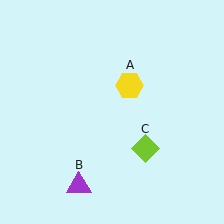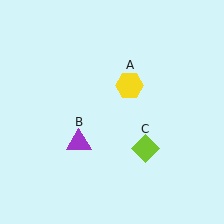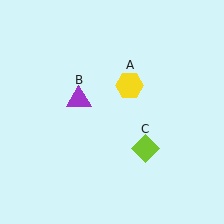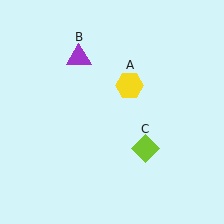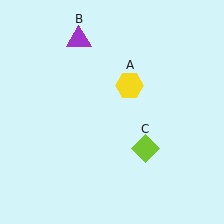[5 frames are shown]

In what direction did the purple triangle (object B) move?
The purple triangle (object B) moved up.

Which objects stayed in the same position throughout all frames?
Yellow hexagon (object A) and lime diamond (object C) remained stationary.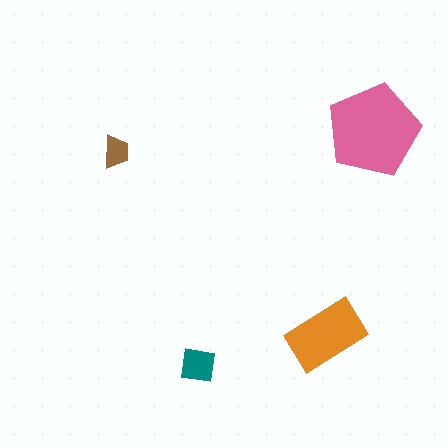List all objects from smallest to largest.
The brown trapezoid, the teal square, the orange rectangle, the pink pentagon.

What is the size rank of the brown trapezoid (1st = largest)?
4th.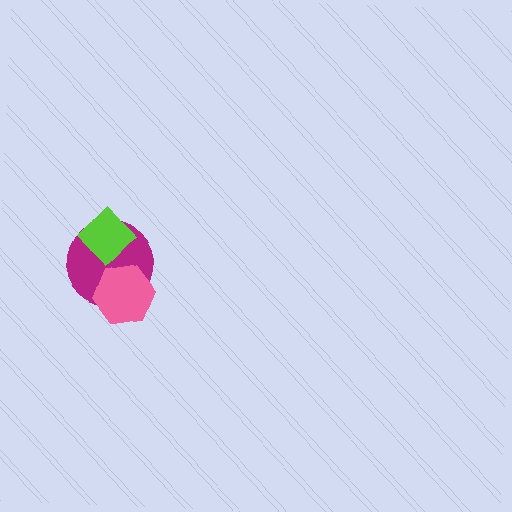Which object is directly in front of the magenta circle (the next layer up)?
The lime diamond is directly in front of the magenta circle.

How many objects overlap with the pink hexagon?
1 object overlaps with the pink hexagon.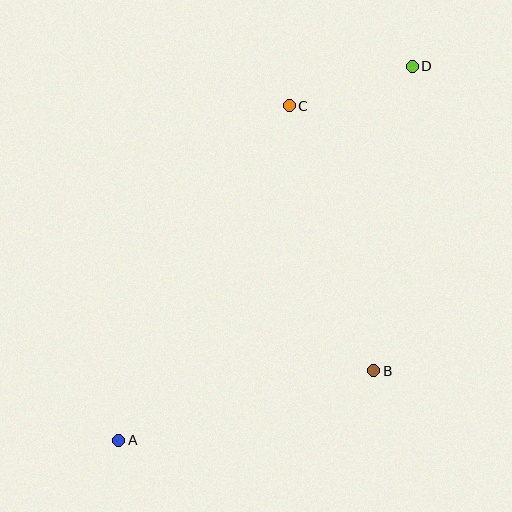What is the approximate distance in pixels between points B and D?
The distance between B and D is approximately 307 pixels.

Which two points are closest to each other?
Points C and D are closest to each other.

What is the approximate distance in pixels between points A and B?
The distance between A and B is approximately 265 pixels.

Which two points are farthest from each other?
Points A and D are farthest from each other.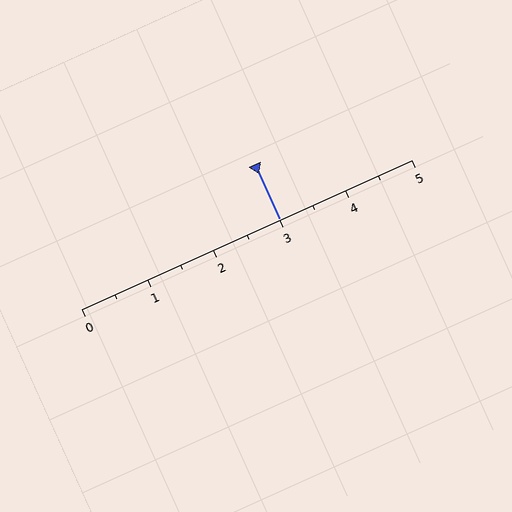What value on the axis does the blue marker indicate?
The marker indicates approximately 3.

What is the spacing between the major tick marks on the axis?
The major ticks are spaced 1 apart.